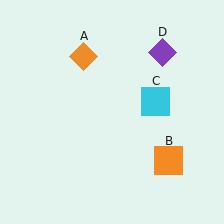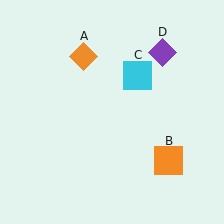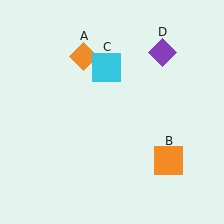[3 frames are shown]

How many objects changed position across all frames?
1 object changed position: cyan square (object C).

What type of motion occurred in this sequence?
The cyan square (object C) rotated counterclockwise around the center of the scene.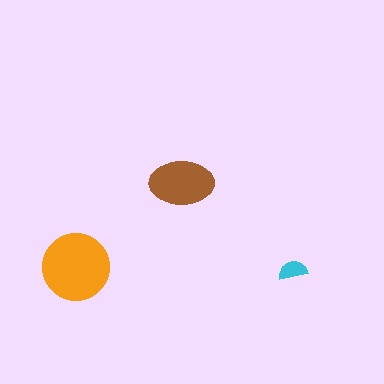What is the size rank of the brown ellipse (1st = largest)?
2nd.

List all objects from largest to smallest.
The orange circle, the brown ellipse, the cyan semicircle.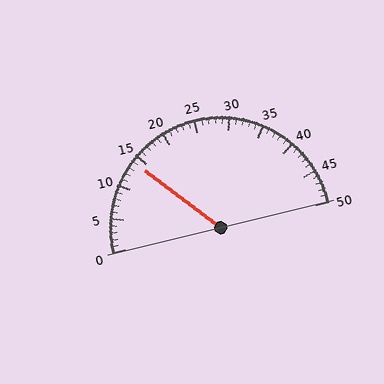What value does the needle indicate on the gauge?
The needle indicates approximately 14.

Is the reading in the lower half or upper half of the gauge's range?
The reading is in the lower half of the range (0 to 50).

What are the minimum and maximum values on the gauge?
The gauge ranges from 0 to 50.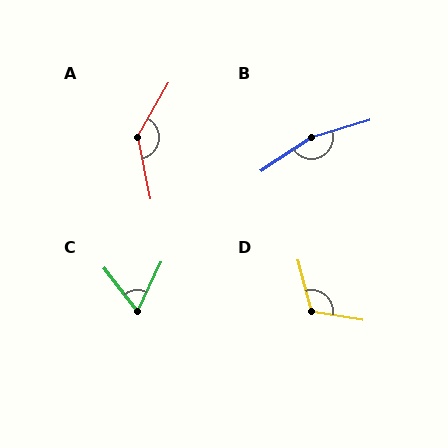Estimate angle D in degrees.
Approximately 114 degrees.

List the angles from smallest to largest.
C (64°), D (114°), A (139°), B (163°).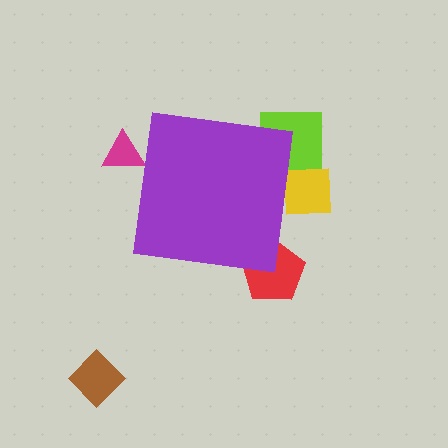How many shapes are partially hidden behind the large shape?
4 shapes are partially hidden.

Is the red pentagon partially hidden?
Yes, the red pentagon is partially hidden behind the purple square.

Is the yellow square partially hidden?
Yes, the yellow square is partially hidden behind the purple square.